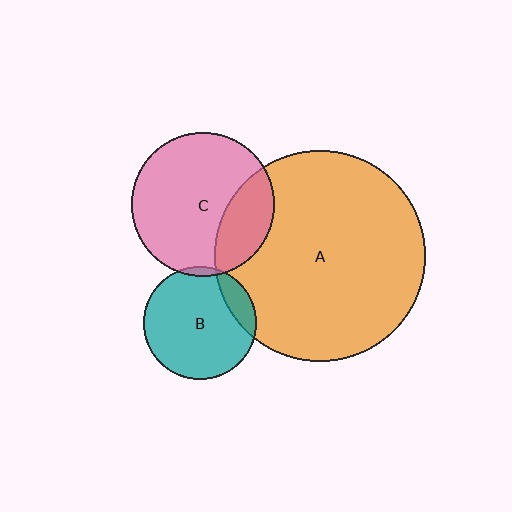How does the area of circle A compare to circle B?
Approximately 3.5 times.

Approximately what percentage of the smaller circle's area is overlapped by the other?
Approximately 5%.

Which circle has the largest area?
Circle A (orange).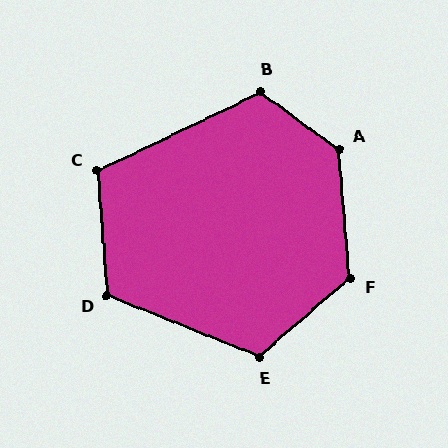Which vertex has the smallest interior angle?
C, at approximately 112 degrees.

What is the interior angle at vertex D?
Approximately 116 degrees (obtuse).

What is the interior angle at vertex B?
Approximately 118 degrees (obtuse).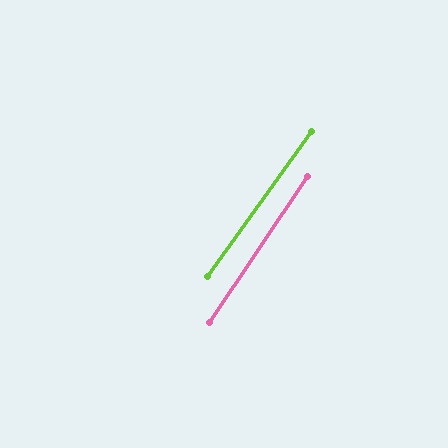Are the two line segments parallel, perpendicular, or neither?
Parallel — their directions differ by only 2.0°.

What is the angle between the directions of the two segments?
Approximately 2 degrees.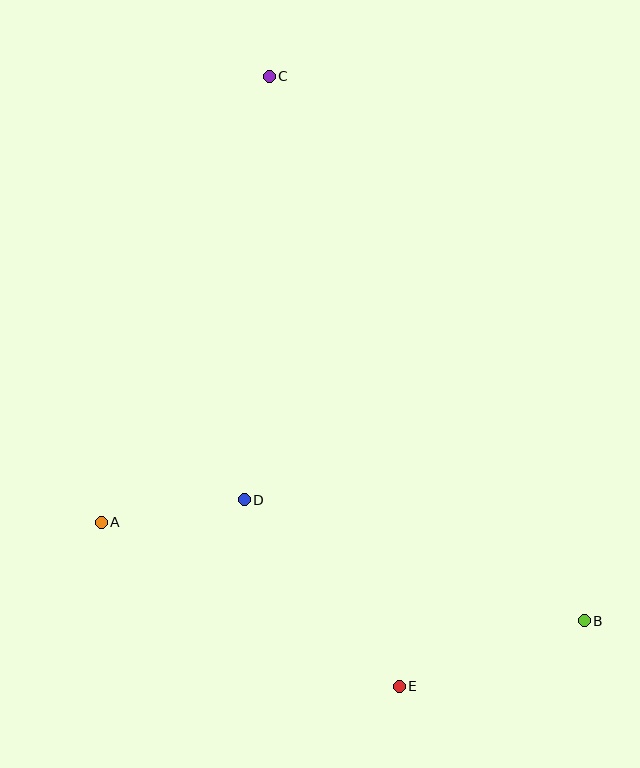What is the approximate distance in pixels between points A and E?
The distance between A and E is approximately 341 pixels.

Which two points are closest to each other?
Points A and D are closest to each other.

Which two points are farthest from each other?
Points B and C are farthest from each other.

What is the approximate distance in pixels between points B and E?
The distance between B and E is approximately 196 pixels.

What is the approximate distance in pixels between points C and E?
The distance between C and E is approximately 624 pixels.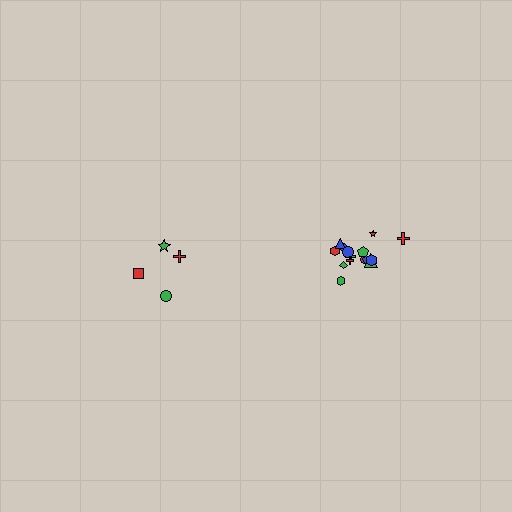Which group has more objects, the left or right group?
The right group.